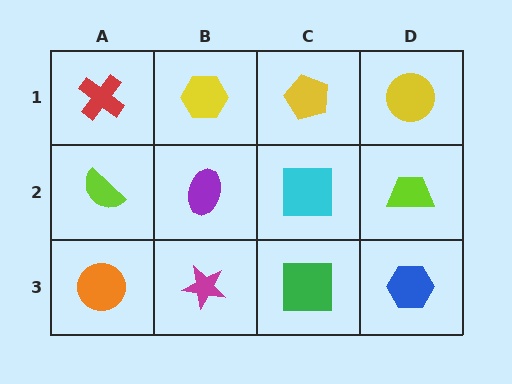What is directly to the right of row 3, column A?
A magenta star.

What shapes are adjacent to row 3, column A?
A lime semicircle (row 2, column A), a magenta star (row 3, column B).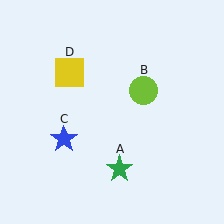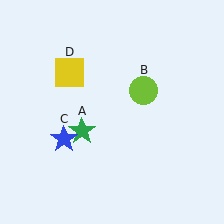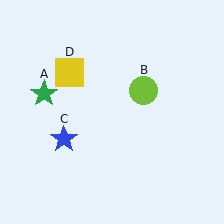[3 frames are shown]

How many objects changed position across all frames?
1 object changed position: green star (object A).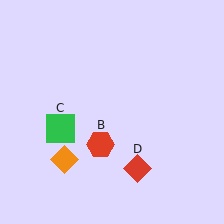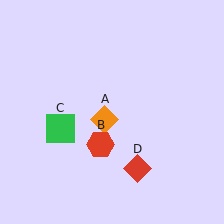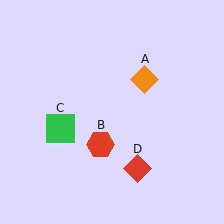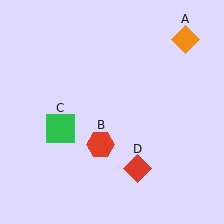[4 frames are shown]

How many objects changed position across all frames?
1 object changed position: orange diamond (object A).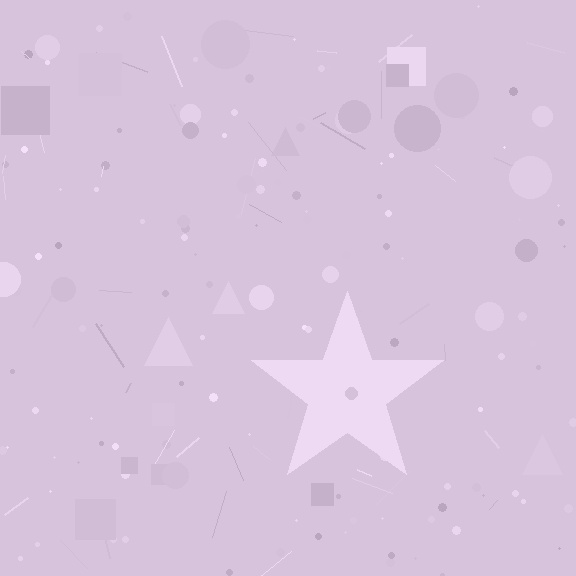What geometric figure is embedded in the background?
A star is embedded in the background.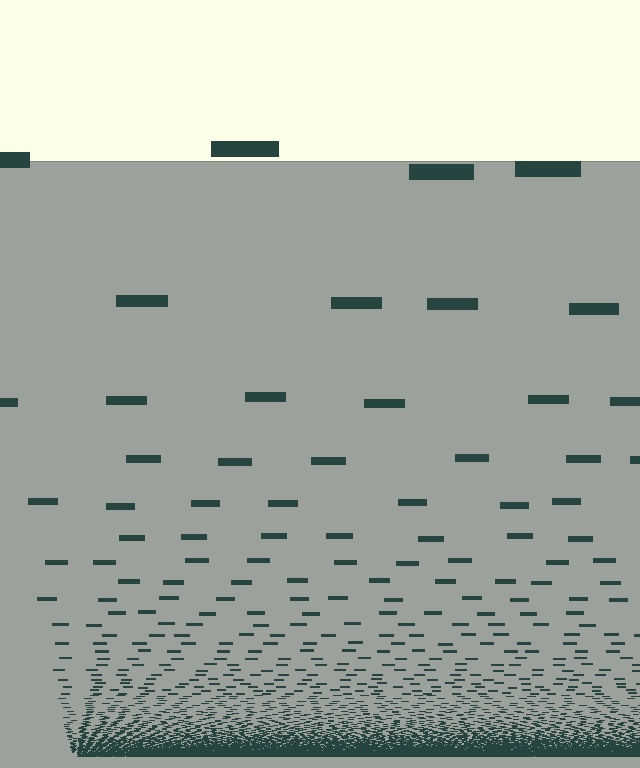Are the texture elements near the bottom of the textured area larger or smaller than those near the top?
Smaller. The gradient is inverted — elements near the bottom are smaller and denser.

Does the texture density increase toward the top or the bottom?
Density increases toward the bottom.